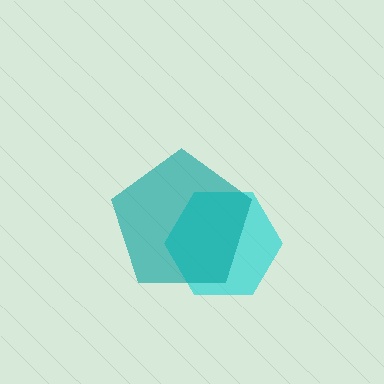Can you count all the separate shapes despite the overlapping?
Yes, there are 2 separate shapes.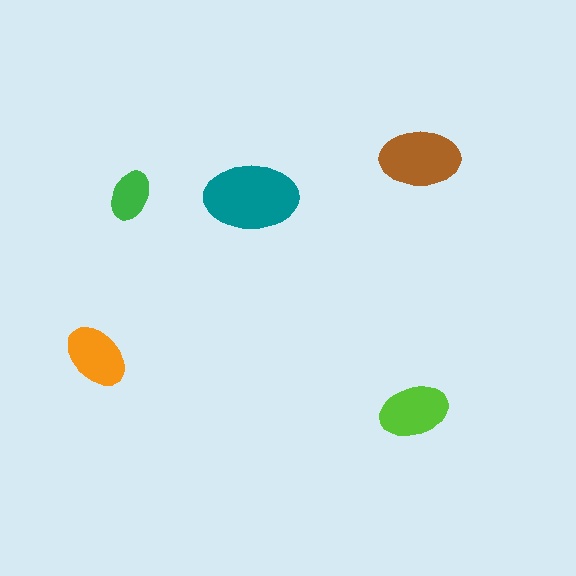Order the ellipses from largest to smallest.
the teal one, the brown one, the lime one, the orange one, the green one.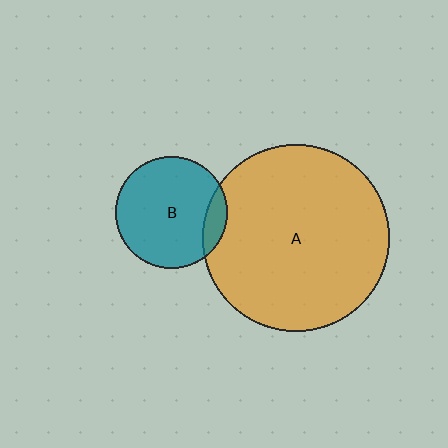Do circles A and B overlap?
Yes.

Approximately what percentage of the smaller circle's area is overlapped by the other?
Approximately 10%.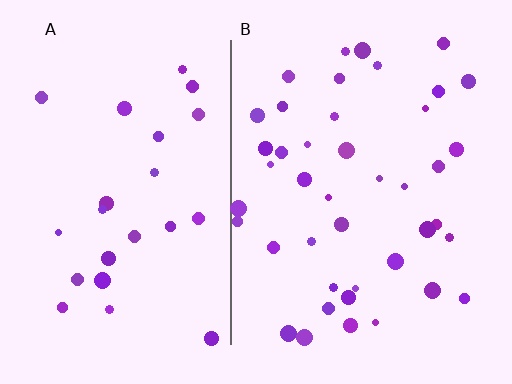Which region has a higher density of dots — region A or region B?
B (the right).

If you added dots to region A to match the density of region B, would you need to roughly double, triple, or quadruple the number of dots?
Approximately double.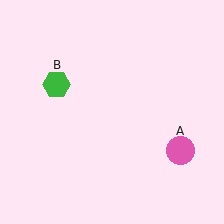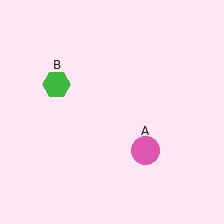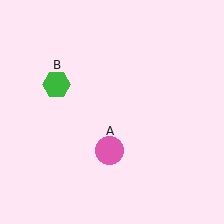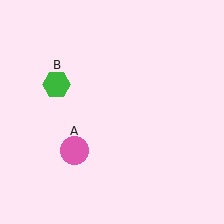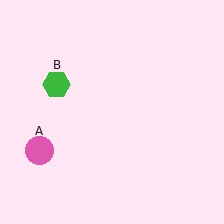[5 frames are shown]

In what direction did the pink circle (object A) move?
The pink circle (object A) moved left.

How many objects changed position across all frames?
1 object changed position: pink circle (object A).